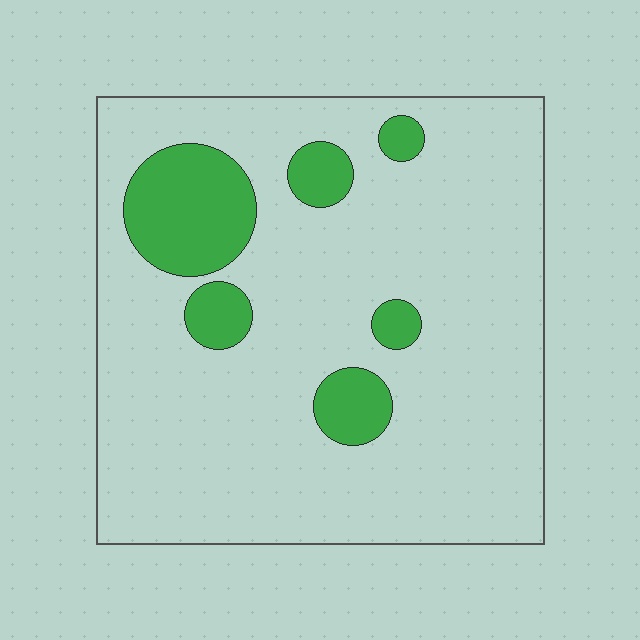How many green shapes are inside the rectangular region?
6.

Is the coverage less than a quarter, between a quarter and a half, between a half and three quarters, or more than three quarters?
Less than a quarter.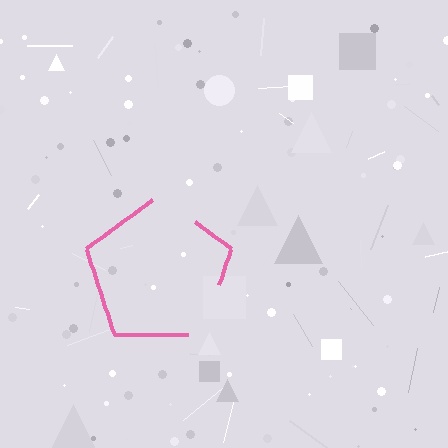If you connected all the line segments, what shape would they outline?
They would outline a pentagon.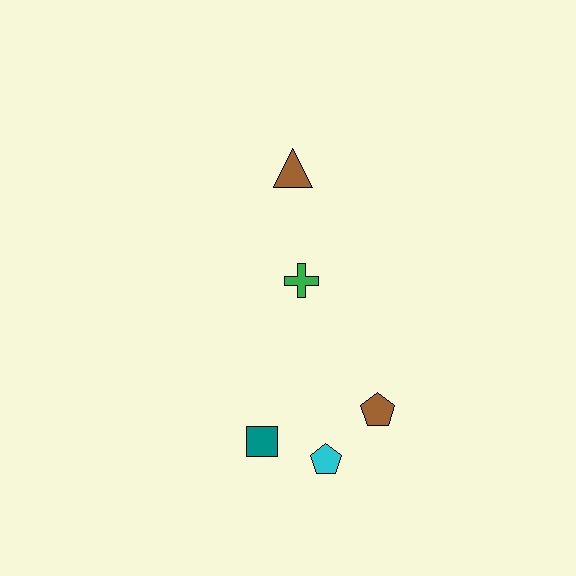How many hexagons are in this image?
There are no hexagons.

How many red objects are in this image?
There are no red objects.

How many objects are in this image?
There are 5 objects.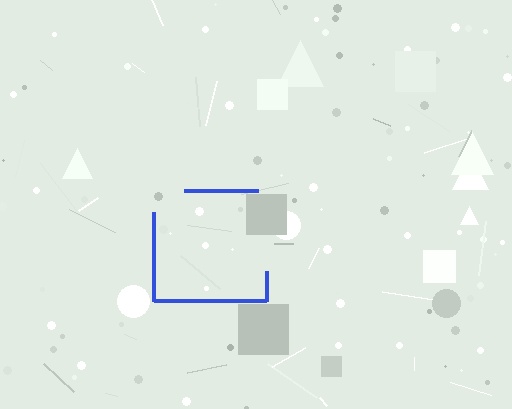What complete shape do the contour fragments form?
The contour fragments form a square.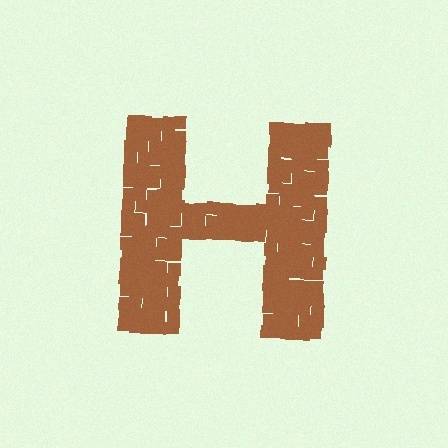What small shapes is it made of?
It is made of small squares.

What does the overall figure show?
The overall figure shows the letter H.